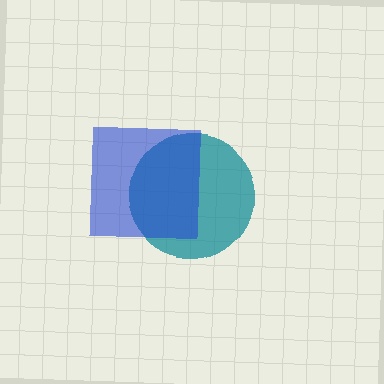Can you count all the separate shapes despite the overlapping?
Yes, there are 2 separate shapes.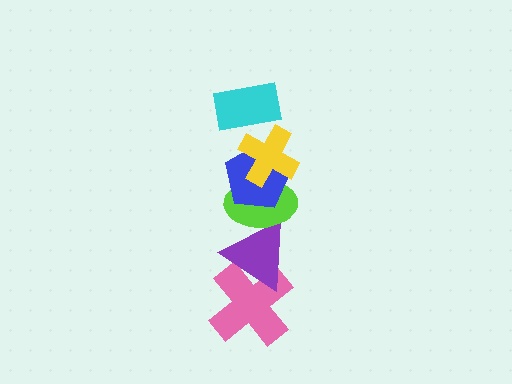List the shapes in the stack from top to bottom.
From top to bottom: the cyan rectangle, the yellow cross, the blue pentagon, the lime ellipse, the purple triangle, the pink cross.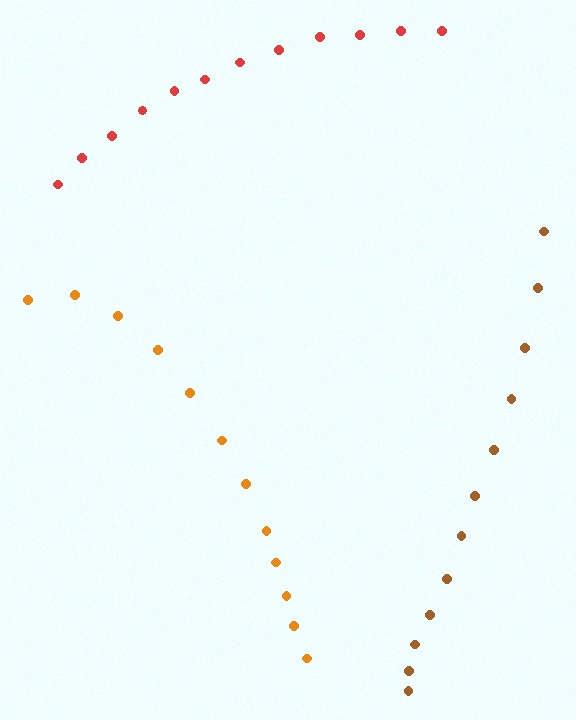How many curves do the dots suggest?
There are 3 distinct paths.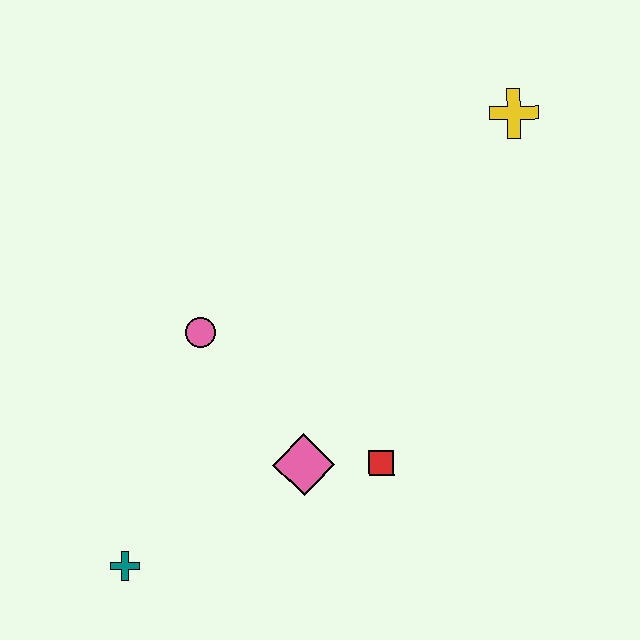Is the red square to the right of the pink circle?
Yes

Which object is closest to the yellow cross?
The red square is closest to the yellow cross.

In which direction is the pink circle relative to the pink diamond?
The pink circle is above the pink diamond.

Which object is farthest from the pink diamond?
The yellow cross is farthest from the pink diamond.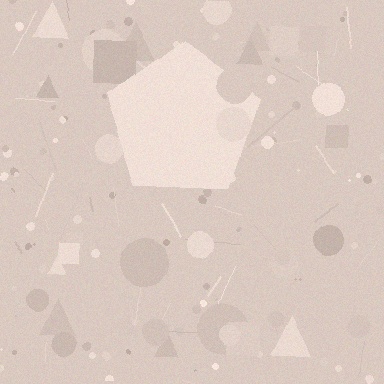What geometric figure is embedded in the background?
A pentagon is embedded in the background.